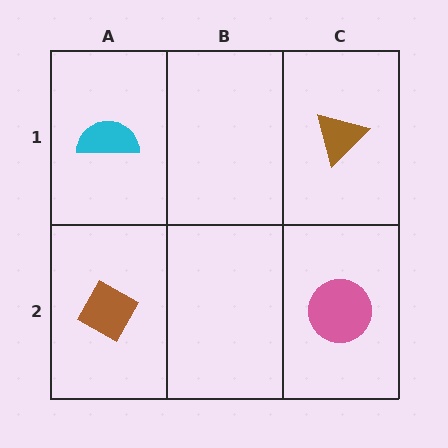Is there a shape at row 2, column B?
No, that cell is empty.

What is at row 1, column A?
A cyan semicircle.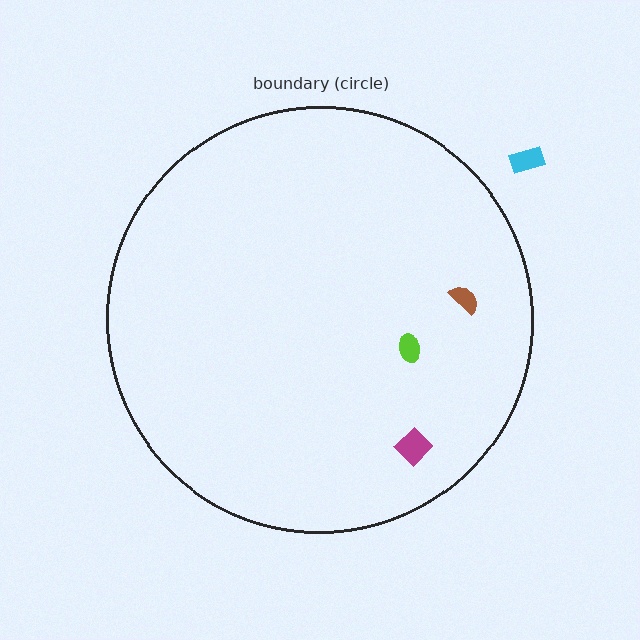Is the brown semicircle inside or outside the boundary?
Inside.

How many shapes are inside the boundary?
3 inside, 1 outside.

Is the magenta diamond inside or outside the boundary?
Inside.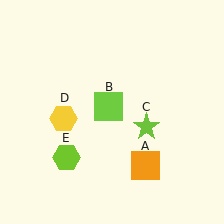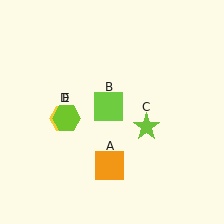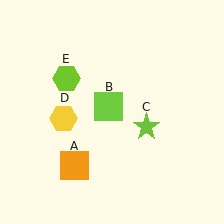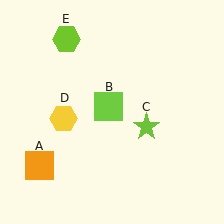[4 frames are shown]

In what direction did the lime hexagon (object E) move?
The lime hexagon (object E) moved up.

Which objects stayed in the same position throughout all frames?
Lime square (object B) and lime star (object C) and yellow hexagon (object D) remained stationary.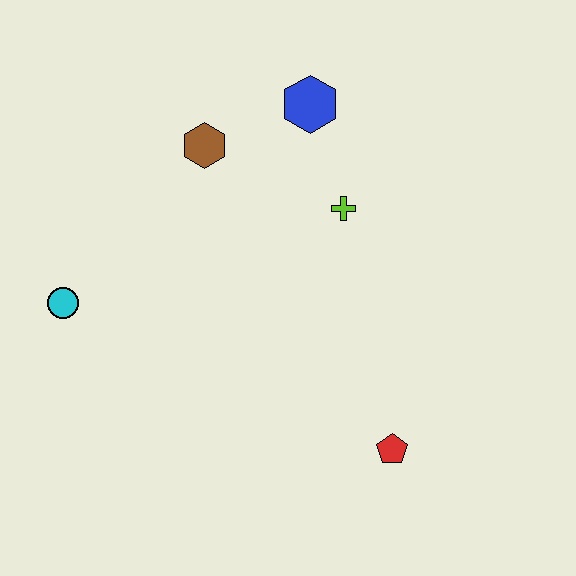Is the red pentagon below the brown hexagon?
Yes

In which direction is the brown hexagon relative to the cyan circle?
The brown hexagon is above the cyan circle.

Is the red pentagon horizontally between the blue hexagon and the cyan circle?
No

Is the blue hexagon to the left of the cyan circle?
No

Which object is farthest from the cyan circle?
The red pentagon is farthest from the cyan circle.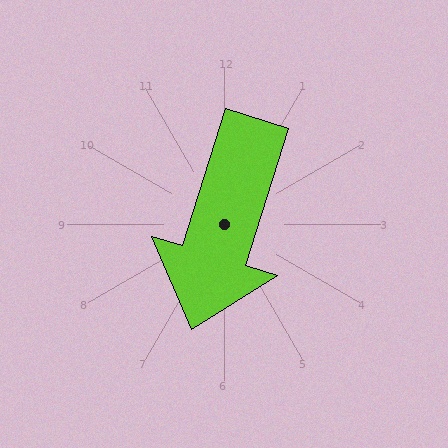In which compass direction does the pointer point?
South.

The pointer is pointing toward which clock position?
Roughly 7 o'clock.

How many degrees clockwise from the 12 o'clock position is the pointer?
Approximately 197 degrees.